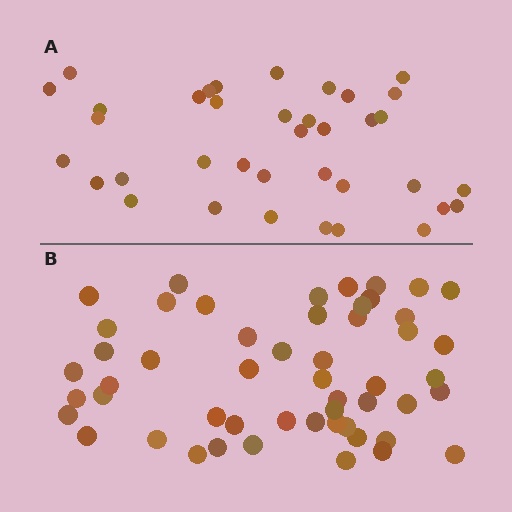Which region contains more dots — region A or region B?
Region B (the bottom region) has more dots.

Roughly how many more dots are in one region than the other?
Region B has approximately 15 more dots than region A.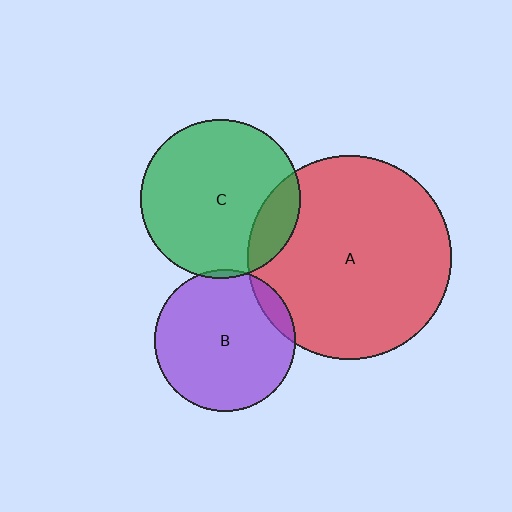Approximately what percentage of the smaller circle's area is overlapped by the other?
Approximately 15%.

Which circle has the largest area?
Circle A (red).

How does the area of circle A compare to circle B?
Approximately 2.1 times.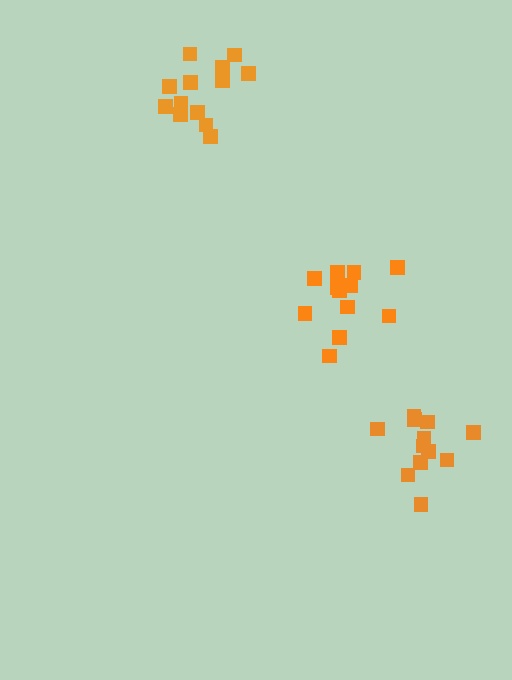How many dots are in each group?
Group 1: 12 dots, Group 2: 13 dots, Group 3: 12 dots (37 total).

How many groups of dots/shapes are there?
There are 3 groups.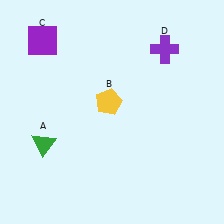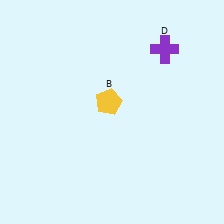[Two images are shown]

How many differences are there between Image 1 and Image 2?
There are 2 differences between the two images.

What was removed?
The purple square (C), the green triangle (A) were removed in Image 2.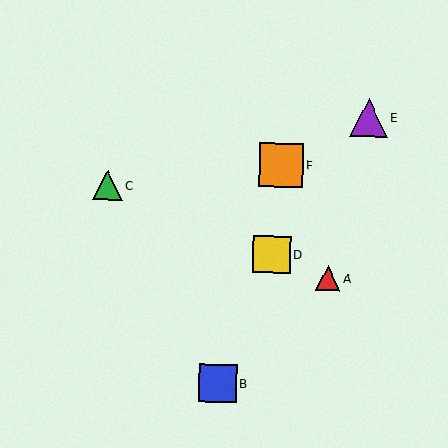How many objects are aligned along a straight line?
3 objects (A, C, D) are aligned along a straight line.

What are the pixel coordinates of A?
Object A is at (328, 278).